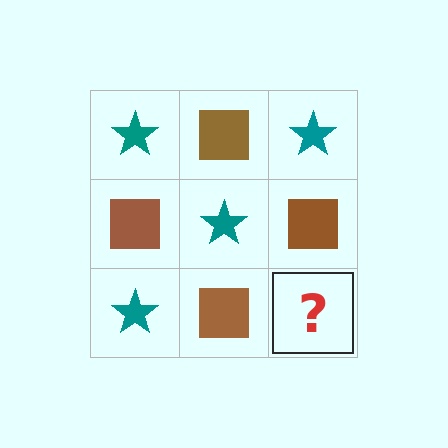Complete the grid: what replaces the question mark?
The question mark should be replaced with a teal star.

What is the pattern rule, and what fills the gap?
The rule is that it alternates teal star and brown square in a checkerboard pattern. The gap should be filled with a teal star.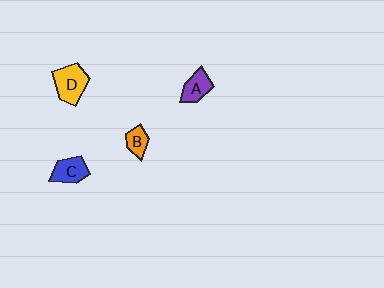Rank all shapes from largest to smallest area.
From largest to smallest: D (yellow), C (blue), A (purple), B (orange).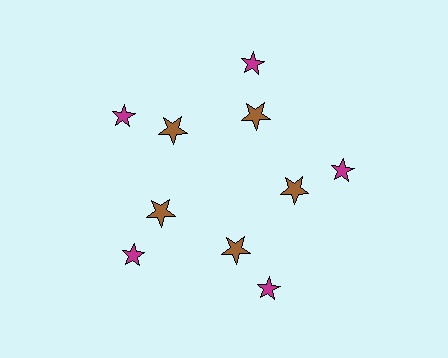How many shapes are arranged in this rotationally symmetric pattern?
There are 10 shapes, arranged in 5 groups of 2.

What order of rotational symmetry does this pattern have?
This pattern has 5-fold rotational symmetry.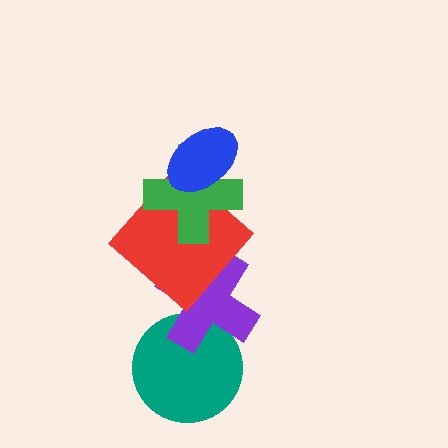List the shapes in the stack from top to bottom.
From top to bottom: the blue ellipse, the green cross, the red diamond, the purple cross, the teal circle.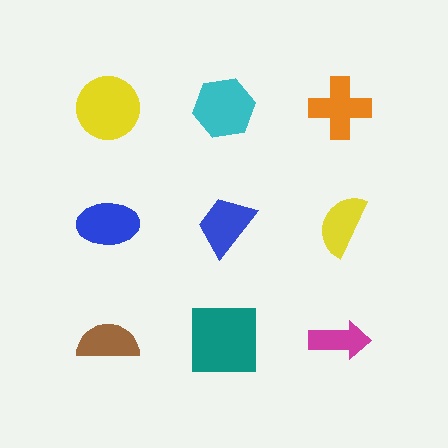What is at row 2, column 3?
A yellow semicircle.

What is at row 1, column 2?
A cyan hexagon.